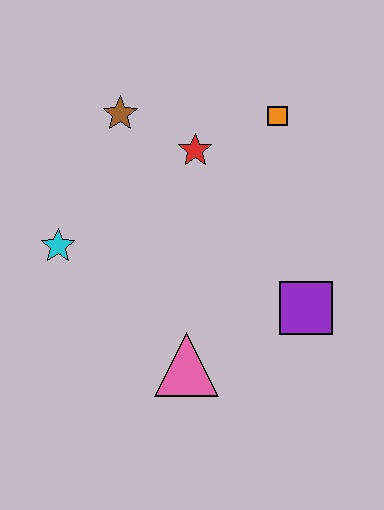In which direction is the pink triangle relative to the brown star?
The pink triangle is below the brown star.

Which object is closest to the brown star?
The red star is closest to the brown star.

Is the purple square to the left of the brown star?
No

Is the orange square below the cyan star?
No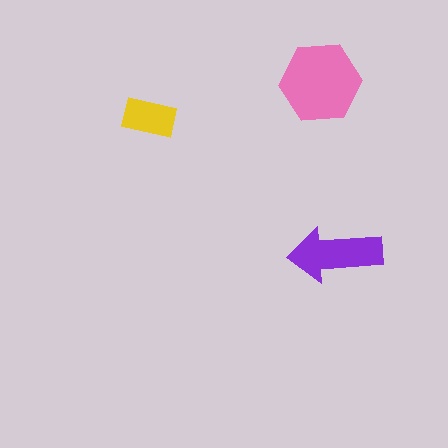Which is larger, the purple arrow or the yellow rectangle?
The purple arrow.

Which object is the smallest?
The yellow rectangle.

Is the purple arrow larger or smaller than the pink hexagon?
Smaller.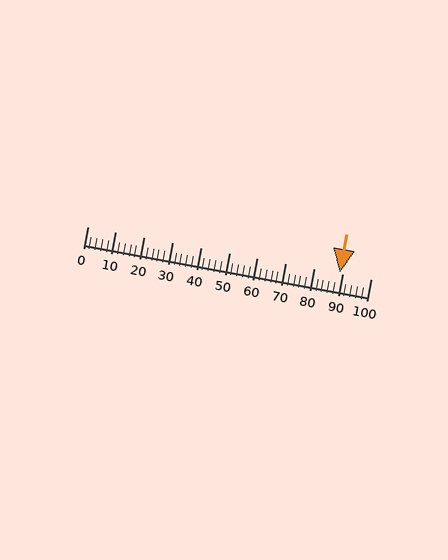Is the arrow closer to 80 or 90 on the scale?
The arrow is closer to 90.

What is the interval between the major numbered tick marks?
The major tick marks are spaced 10 units apart.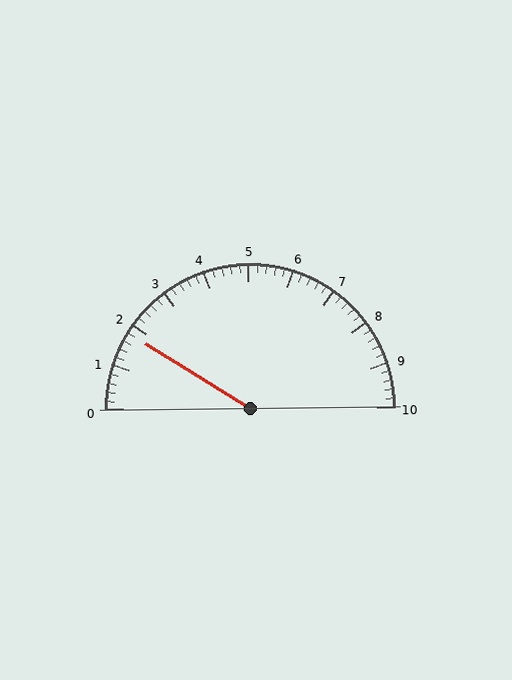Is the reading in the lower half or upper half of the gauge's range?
The reading is in the lower half of the range (0 to 10).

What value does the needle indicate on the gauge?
The needle indicates approximately 1.8.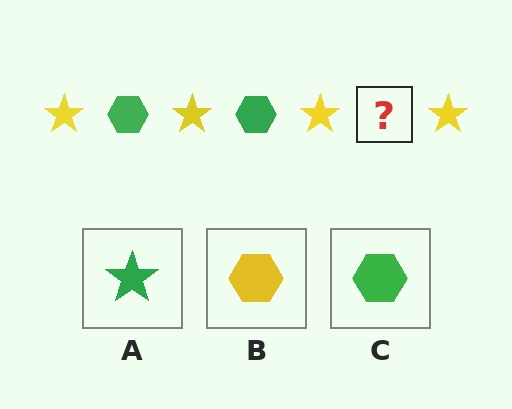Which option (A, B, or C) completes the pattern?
C.